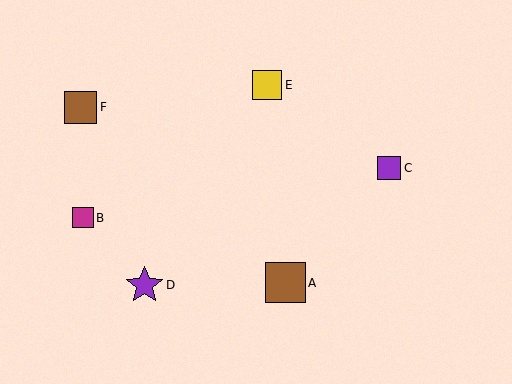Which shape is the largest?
The brown square (labeled A) is the largest.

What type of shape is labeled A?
Shape A is a brown square.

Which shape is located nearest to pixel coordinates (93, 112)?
The brown square (labeled F) at (81, 107) is nearest to that location.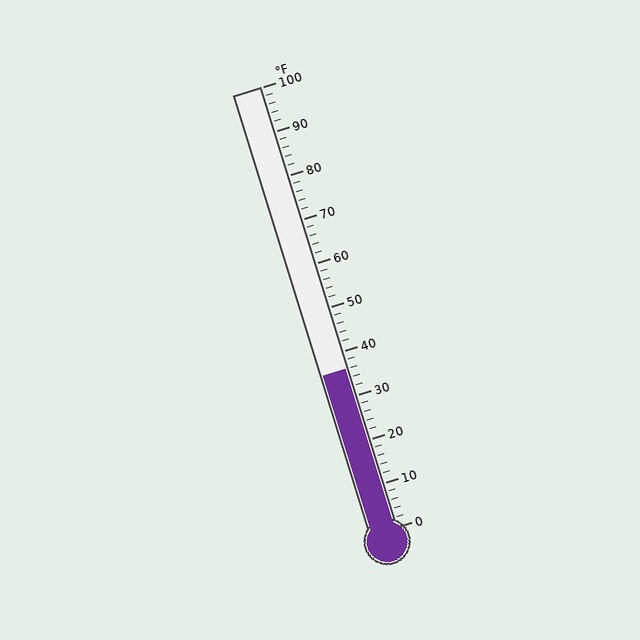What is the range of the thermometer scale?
The thermometer scale ranges from 0°F to 100°F.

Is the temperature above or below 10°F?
The temperature is above 10°F.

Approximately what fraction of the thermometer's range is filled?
The thermometer is filled to approximately 35% of its range.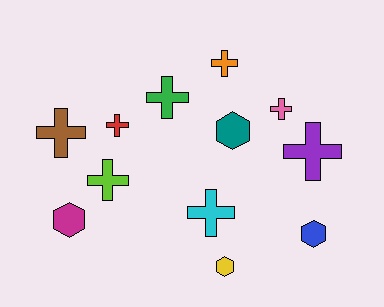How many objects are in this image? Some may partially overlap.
There are 12 objects.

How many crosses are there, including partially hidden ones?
There are 8 crosses.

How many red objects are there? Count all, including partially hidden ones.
There is 1 red object.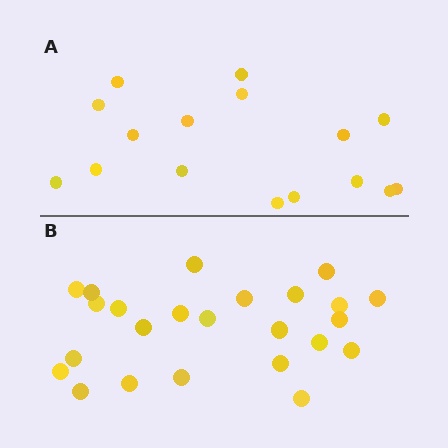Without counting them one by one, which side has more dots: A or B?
Region B (the bottom region) has more dots.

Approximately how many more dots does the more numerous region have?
Region B has roughly 8 or so more dots than region A.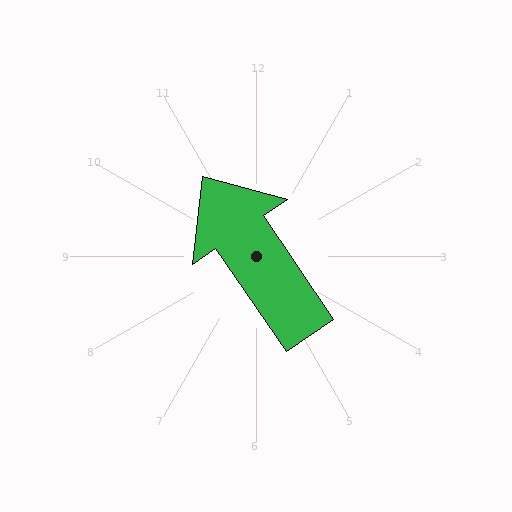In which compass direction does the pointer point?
Northwest.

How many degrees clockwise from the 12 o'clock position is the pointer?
Approximately 326 degrees.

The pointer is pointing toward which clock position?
Roughly 11 o'clock.